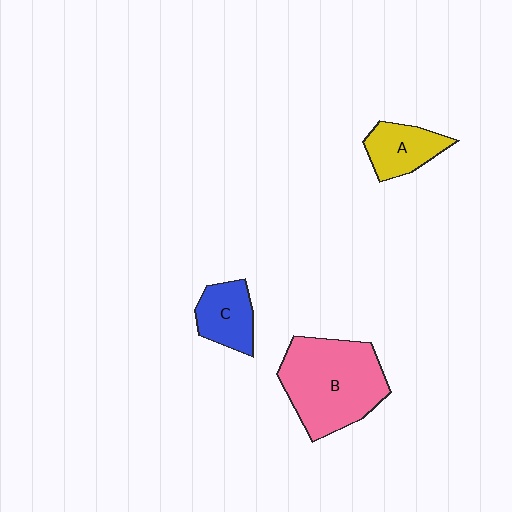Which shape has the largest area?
Shape B (pink).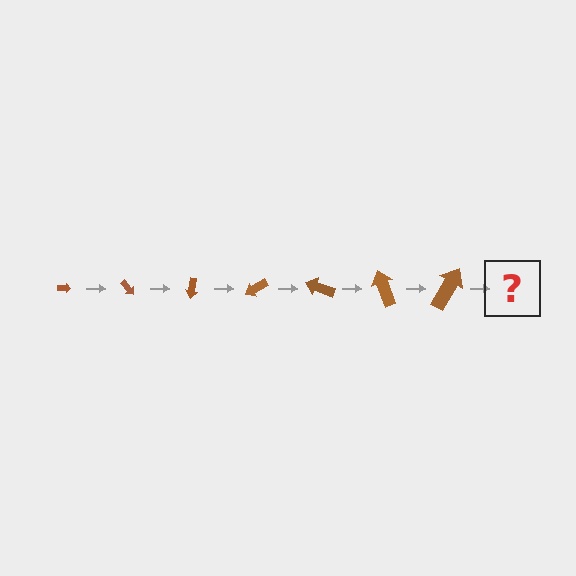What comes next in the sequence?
The next element should be an arrow, larger than the previous one and rotated 350 degrees from the start.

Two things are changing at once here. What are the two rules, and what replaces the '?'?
The two rules are that the arrow grows larger each step and it rotates 50 degrees each step. The '?' should be an arrow, larger than the previous one and rotated 350 degrees from the start.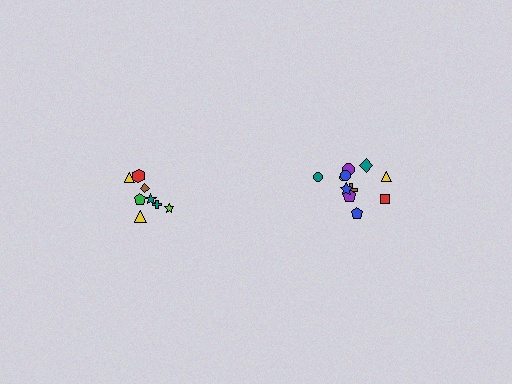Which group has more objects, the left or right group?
The right group.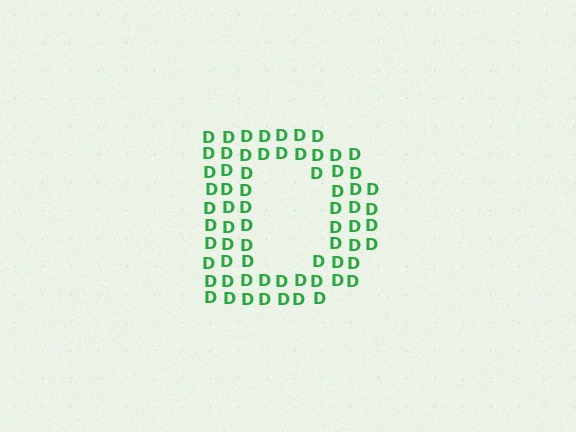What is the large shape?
The large shape is the letter D.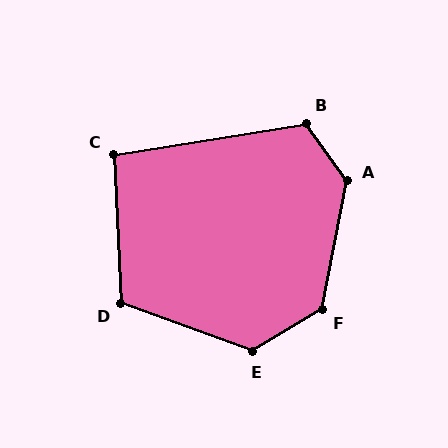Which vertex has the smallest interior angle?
C, at approximately 96 degrees.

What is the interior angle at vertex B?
Approximately 116 degrees (obtuse).